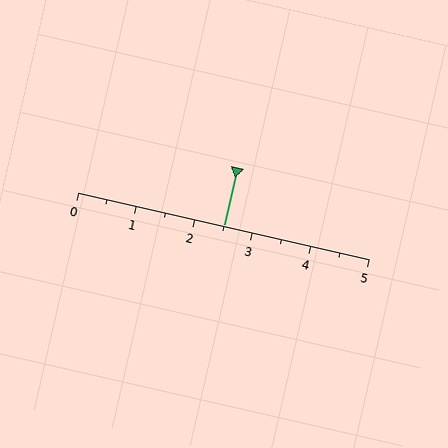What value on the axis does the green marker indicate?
The marker indicates approximately 2.5.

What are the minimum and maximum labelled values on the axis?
The axis runs from 0 to 5.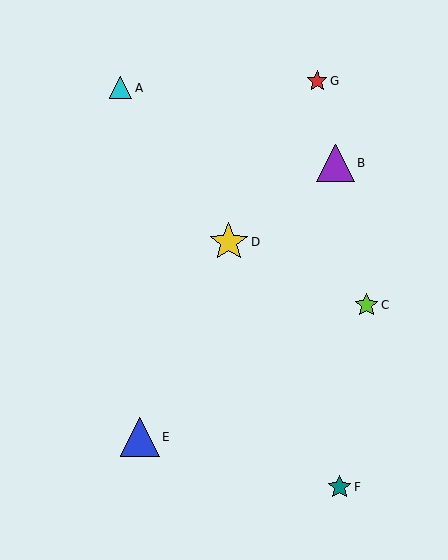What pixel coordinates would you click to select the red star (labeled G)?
Click at (317, 81) to select the red star G.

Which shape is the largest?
The yellow star (labeled D) is the largest.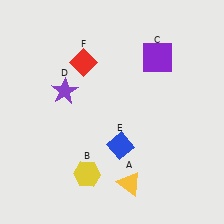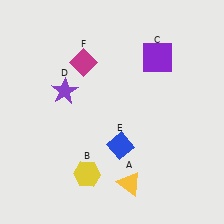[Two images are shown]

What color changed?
The diamond (F) changed from red in Image 1 to magenta in Image 2.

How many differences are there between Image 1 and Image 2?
There is 1 difference between the two images.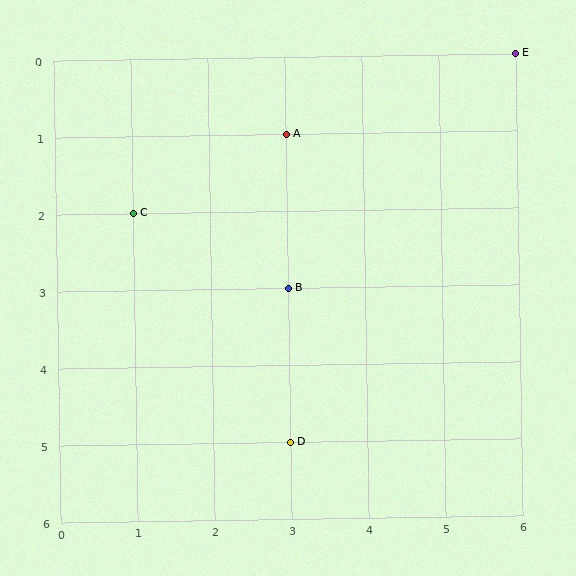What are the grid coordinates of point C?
Point C is at grid coordinates (1, 2).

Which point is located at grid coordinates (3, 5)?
Point D is at (3, 5).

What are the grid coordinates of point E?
Point E is at grid coordinates (6, 0).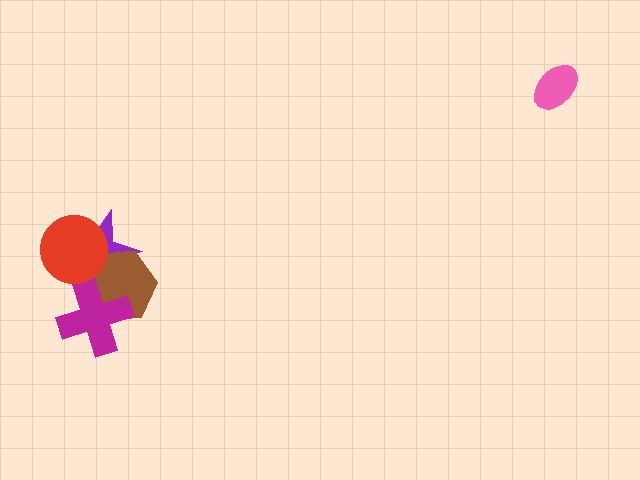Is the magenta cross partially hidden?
No, no other shape covers it.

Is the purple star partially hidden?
Yes, it is partially covered by another shape.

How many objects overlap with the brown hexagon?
3 objects overlap with the brown hexagon.